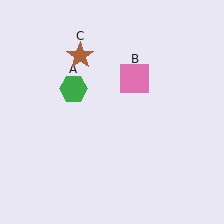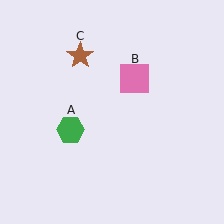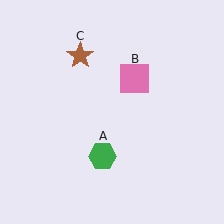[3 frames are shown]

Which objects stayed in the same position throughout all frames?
Pink square (object B) and brown star (object C) remained stationary.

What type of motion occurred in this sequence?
The green hexagon (object A) rotated counterclockwise around the center of the scene.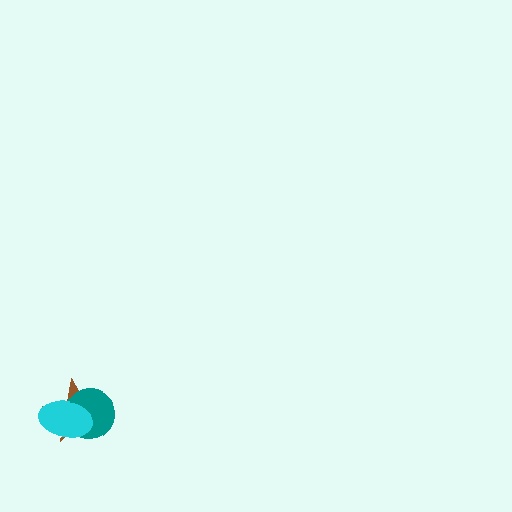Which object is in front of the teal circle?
The cyan ellipse is in front of the teal circle.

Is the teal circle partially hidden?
Yes, it is partially covered by another shape.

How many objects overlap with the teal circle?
2 objects overlap with the teal circle.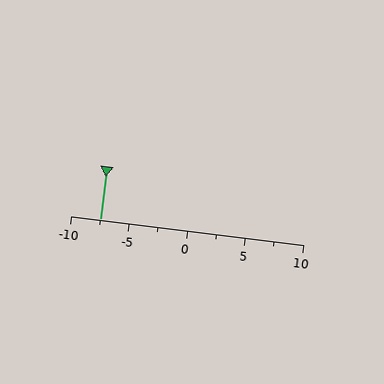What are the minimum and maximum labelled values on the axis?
The axis runs from -10 to 10.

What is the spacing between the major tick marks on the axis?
The major ticks are spaced 5 apart.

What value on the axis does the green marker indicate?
The marker indicates approximately -7.5.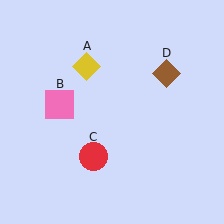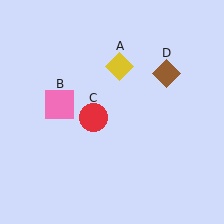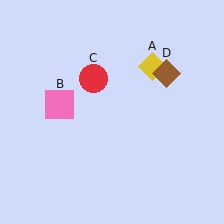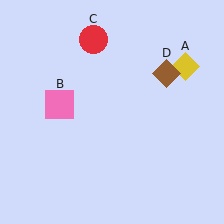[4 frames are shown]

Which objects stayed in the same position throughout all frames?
Pink square (object B) and brown diamond (object D) remained stationary.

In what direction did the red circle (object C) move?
The red circle (object C) moved up.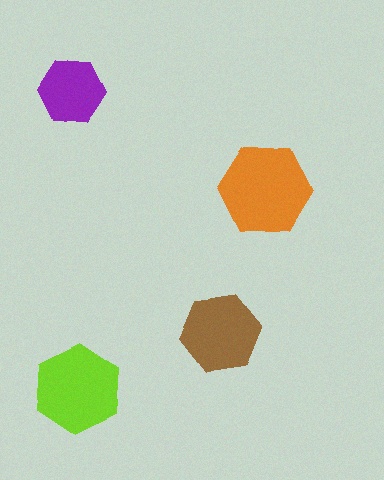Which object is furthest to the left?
The lime hexagon is leftmost.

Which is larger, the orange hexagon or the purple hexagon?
The orange one.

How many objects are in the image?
There are 4 objects in the image.